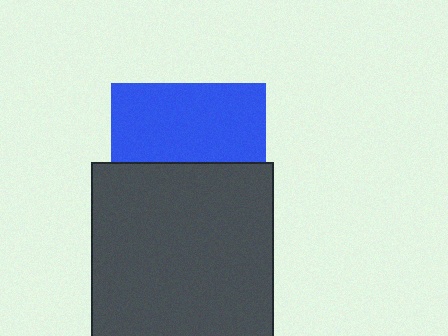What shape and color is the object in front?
The object in front is a dark gray square.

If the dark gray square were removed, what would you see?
You would see the complete blue square.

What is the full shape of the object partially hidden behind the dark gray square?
The partially hidden object is a blue square.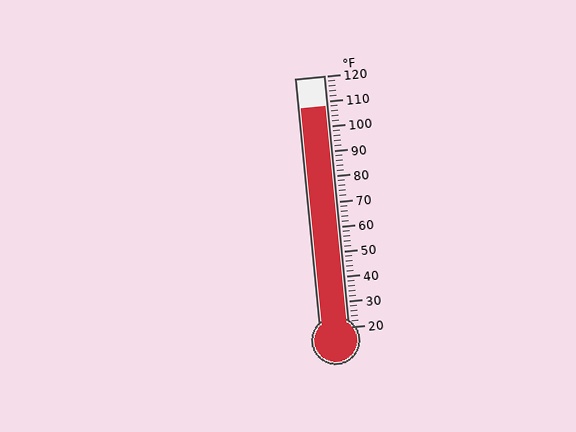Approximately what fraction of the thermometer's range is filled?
The thermometer is filled to approximately 90% of its range.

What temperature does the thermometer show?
The thermometer shows approximately 108°F.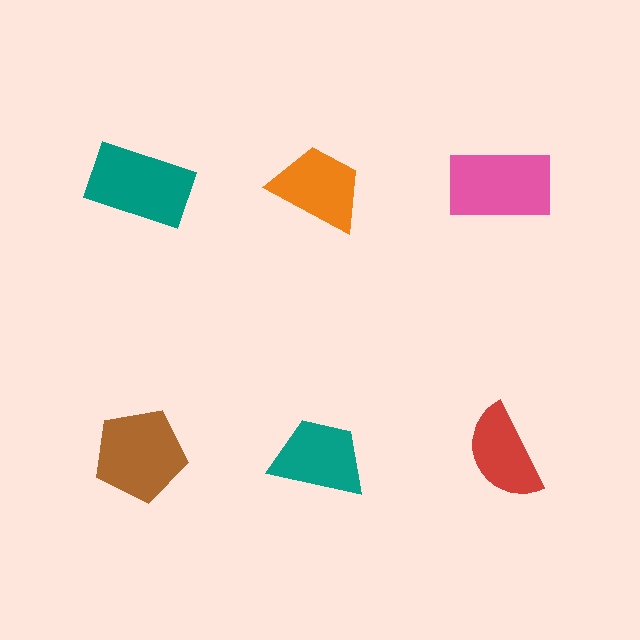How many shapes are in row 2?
3 shapes.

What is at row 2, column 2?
A teal trapezoid.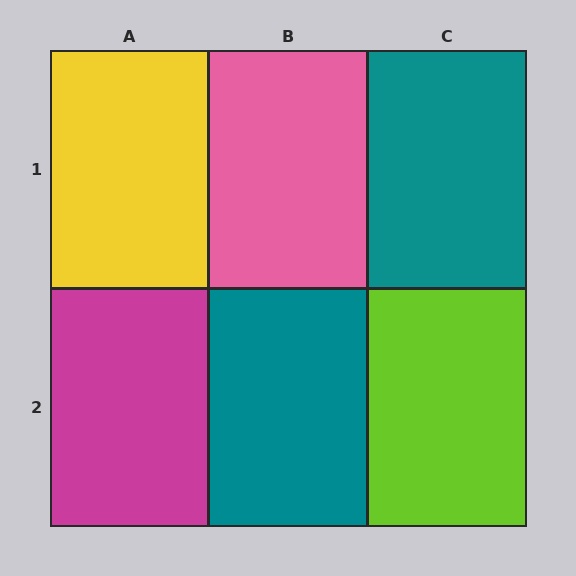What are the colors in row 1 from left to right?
Yellow, pink, teal.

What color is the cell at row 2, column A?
Magenta.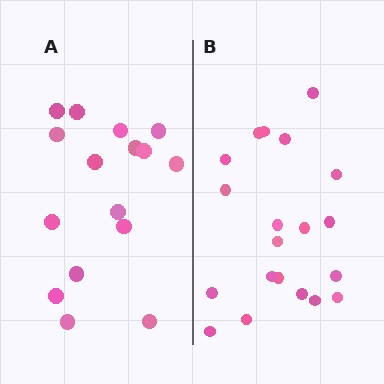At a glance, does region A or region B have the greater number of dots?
Region B (the right region) has more dots.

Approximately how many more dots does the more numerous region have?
Region B has about 4 more dots than region A.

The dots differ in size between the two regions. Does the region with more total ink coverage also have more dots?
No. Region A has more total ink coverage because its dots are larger, but region B actually contains more individual dots. Total area can be misleading — the number of items is what matters here.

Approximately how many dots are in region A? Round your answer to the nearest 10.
About 20 dots. (The exact count is 16, which rounds to 20.)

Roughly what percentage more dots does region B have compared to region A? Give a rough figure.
About 25% more.